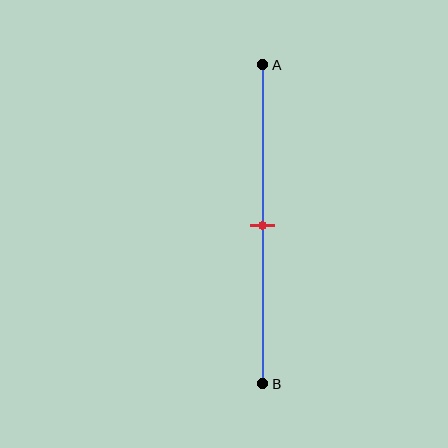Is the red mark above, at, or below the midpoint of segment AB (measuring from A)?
The red mark is approximately at the midpoint of segment AB.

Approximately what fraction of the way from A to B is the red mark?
The red mark is approximately 50% of the way from A to B.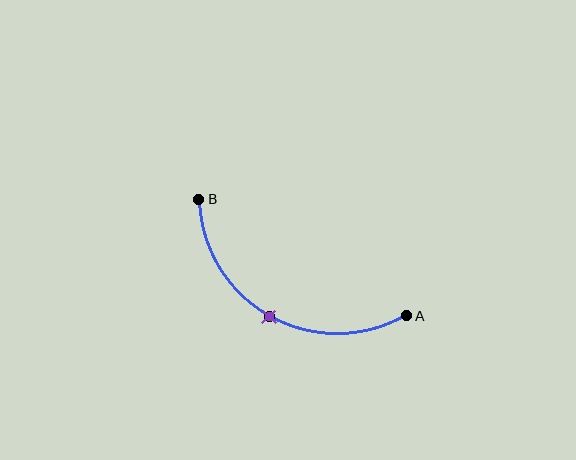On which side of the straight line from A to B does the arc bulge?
The arc bulges below the straight line connecting A and B.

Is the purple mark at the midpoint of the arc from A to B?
Yes. The purple mark lies on the arc at equal arc-length from both A and B — it is the arc midpoint.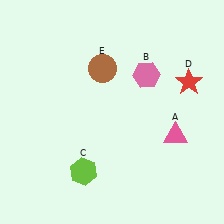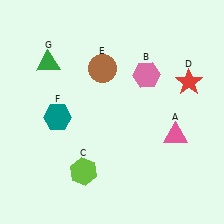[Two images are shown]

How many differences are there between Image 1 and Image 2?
There are 2 differences between the two images.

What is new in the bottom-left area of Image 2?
A teal hexagon (F) was added in the bottom-left area of Image 2.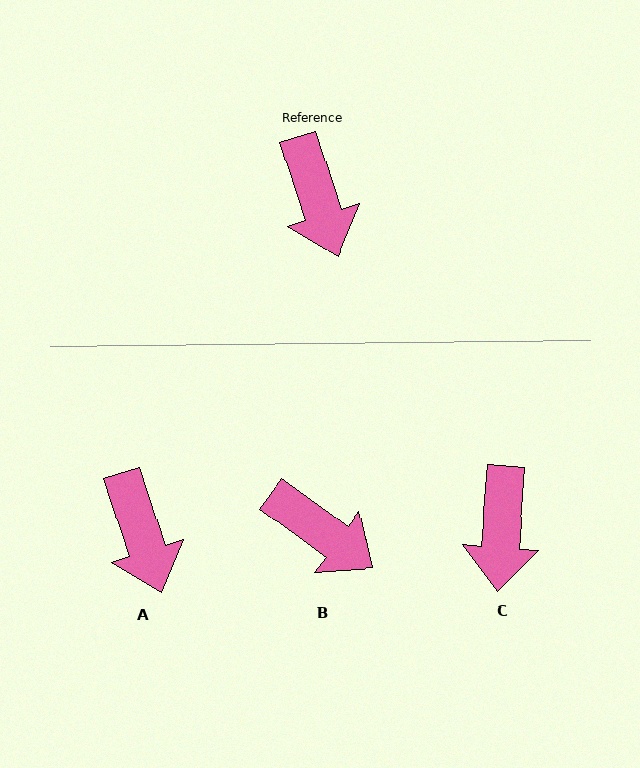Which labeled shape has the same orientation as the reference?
A.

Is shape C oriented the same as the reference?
No, it is off by about 22 degrees.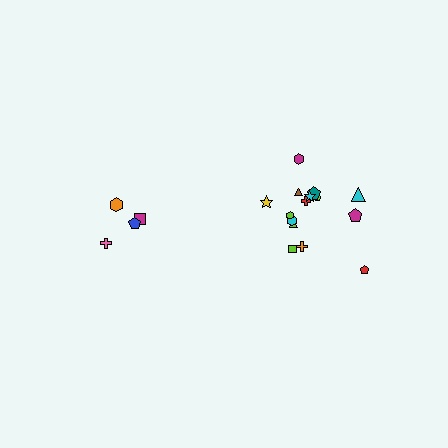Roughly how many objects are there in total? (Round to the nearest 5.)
Roughly 20 objects in total.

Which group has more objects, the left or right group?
The right group.